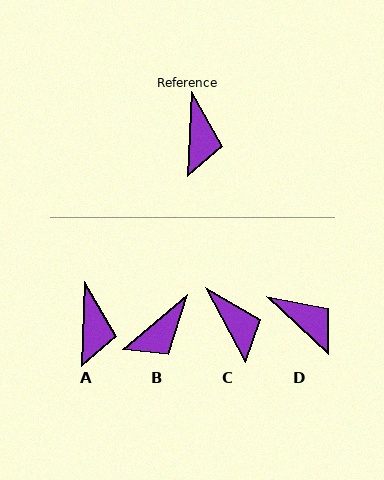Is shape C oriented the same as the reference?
No, it is off by about 30 degrees.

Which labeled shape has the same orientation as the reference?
A.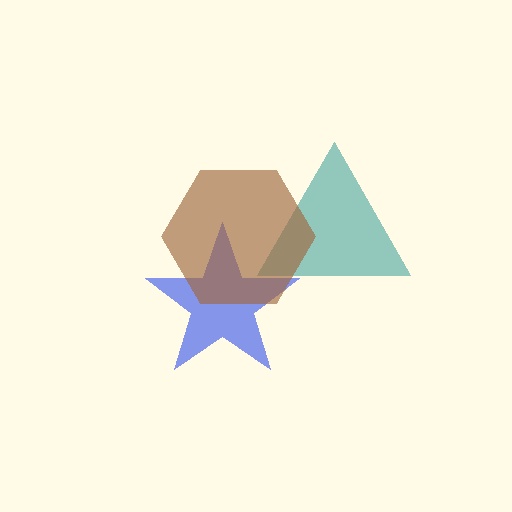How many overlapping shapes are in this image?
There are 3 overlapping shapes in the image.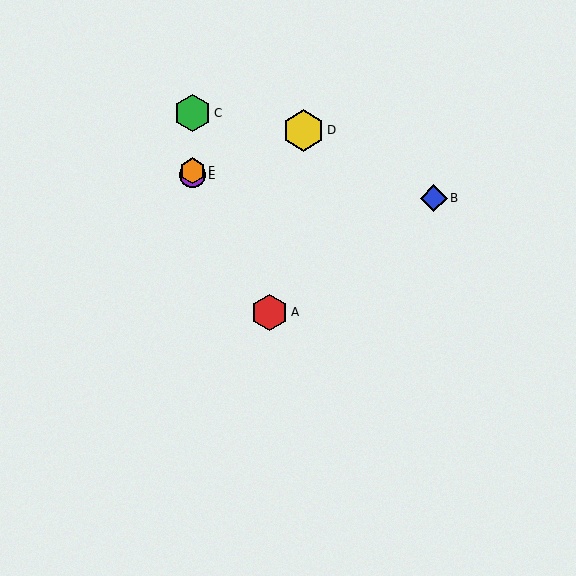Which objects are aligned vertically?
Objects C, E, F are aligned vertically.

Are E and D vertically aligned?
No, E is at x≈192 and D is at x≈304.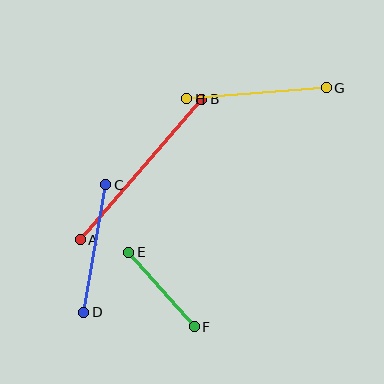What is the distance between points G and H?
The distance is approximately 140 pixels.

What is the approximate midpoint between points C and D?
The midpoint is at approximately (95, 249) pixels.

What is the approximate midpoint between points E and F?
The midpoint is at approximately (162, 289) pixels.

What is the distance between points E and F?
The distance is approximately 99 pixels.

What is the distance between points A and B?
The distance is approximately 186 pixels.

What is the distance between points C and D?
The distance is approximately 129 pixels.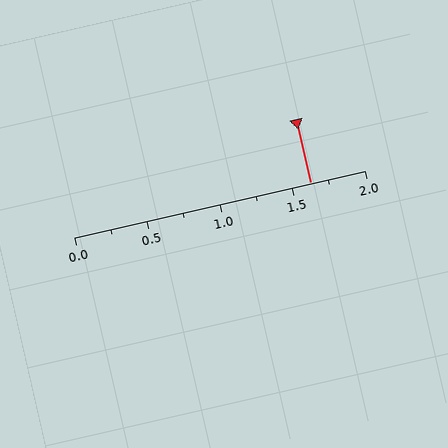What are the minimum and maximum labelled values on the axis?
The axis runs from 0.0 to 2.0.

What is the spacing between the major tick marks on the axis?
The major ticks are spaced 0.5 apart.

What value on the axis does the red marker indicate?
The marker indicates approximately 1.62.